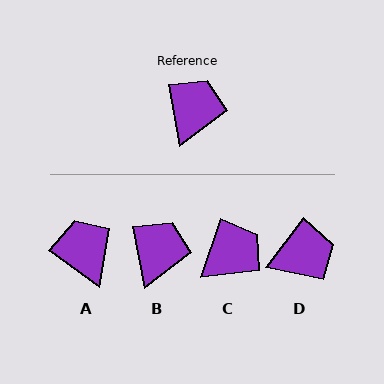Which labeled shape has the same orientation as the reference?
B.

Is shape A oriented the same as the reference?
No, it is off by about 44 degrees.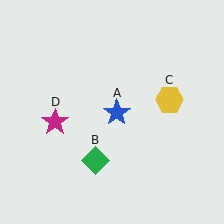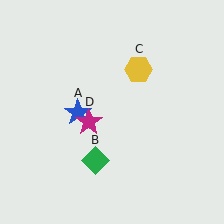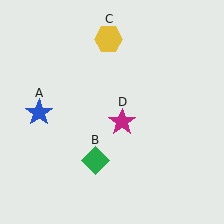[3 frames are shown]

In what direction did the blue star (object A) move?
The blue star (object A) moved left.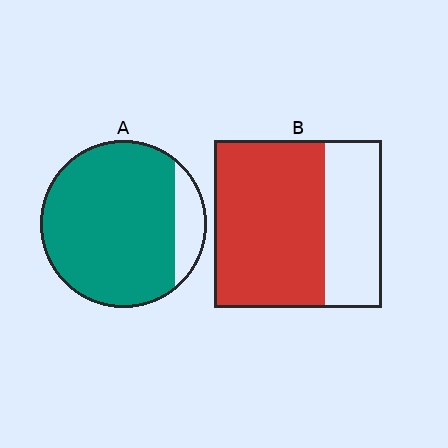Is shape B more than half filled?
Yes.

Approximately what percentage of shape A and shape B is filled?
A is approximately 85% and B is approximately 65%.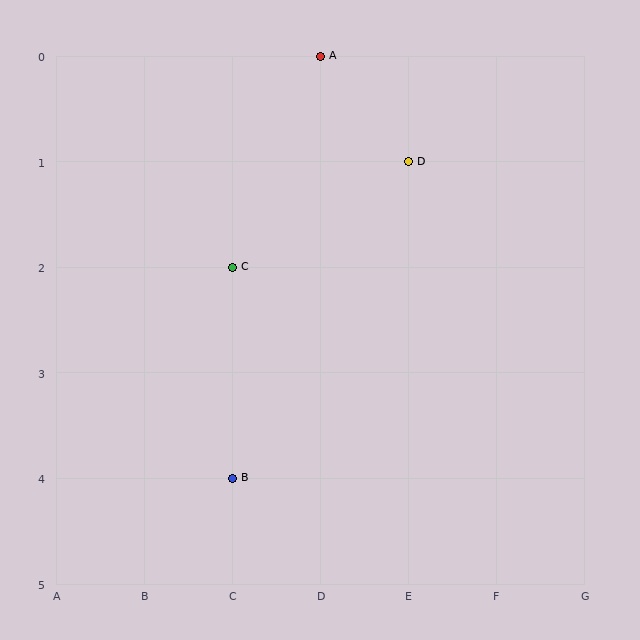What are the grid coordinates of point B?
Point B is at grid coordinates (C, 4).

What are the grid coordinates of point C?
Point C is at grid coordinates (C, 2).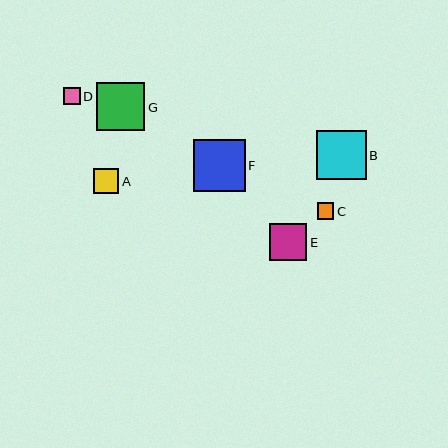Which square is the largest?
Square F is the largest with a size of approximately 51 pixels.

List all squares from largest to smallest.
From largest to smallest: F, B, G, E, A, D, C.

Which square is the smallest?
Square C is the smallest with a size of approximately 17 pixels.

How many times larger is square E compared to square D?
Square E is approximately 2.1 times the size of square D.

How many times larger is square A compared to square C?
Square A is approximately 1.5 times the size of square C.